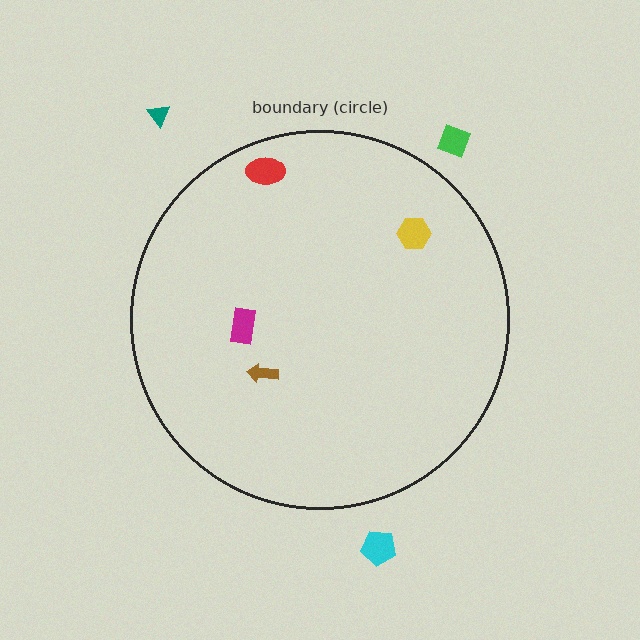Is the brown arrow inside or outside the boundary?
Inside.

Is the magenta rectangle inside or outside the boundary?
Inside.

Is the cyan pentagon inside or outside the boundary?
Outside.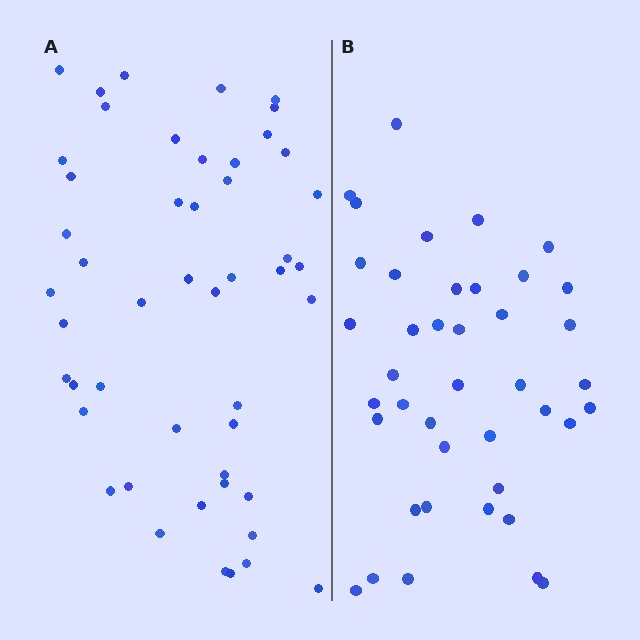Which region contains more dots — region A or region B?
Region A (the left region) has more dots.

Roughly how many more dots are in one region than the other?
Region A has roughly 8 or so more dots than region B.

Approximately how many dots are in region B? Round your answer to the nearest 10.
About 40 dots. (The exact count is 41, which rounds to 40.)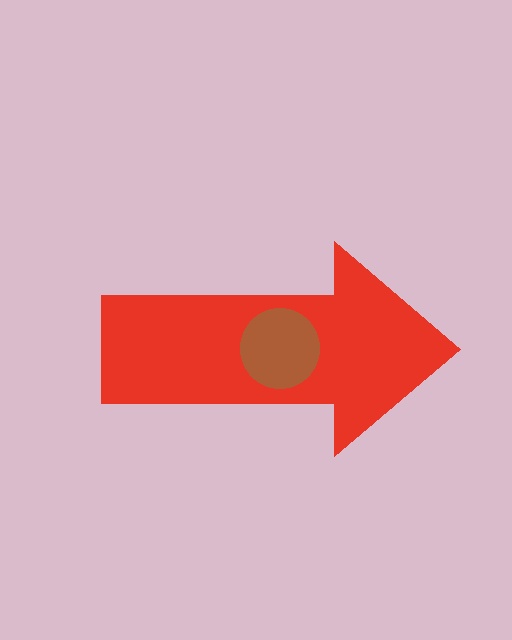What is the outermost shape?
The red arrow.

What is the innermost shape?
The brown circle.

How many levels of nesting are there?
2.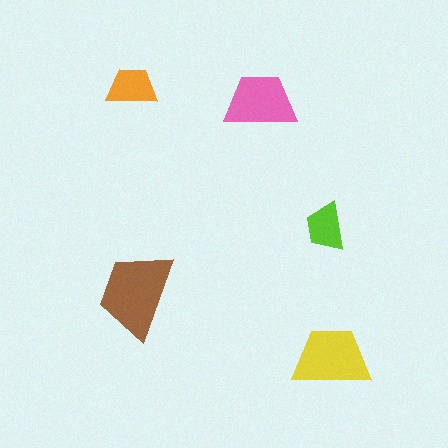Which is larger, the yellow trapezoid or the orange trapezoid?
The yellow one.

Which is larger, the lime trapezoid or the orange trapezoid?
The orange one.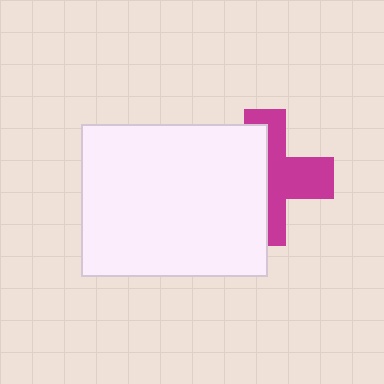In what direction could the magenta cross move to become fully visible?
The magenta cross could move right. That would shift it out from behind the white rectangle entirely.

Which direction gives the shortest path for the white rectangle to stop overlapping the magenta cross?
Moving left gives the shortest separation.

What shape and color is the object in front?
The object in front is a white rectangle.